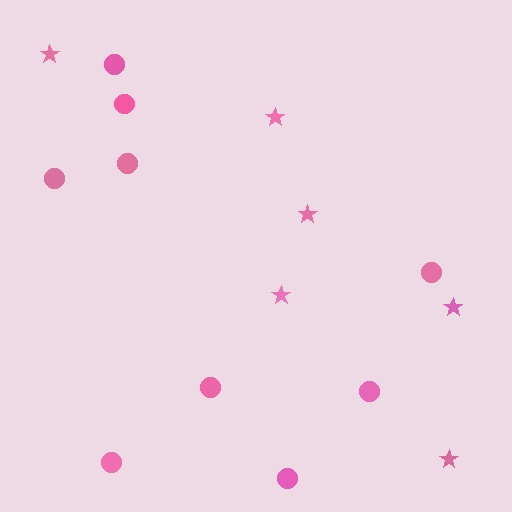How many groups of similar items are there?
There are 2 groups: one group of stars (6) and one group of circles (9).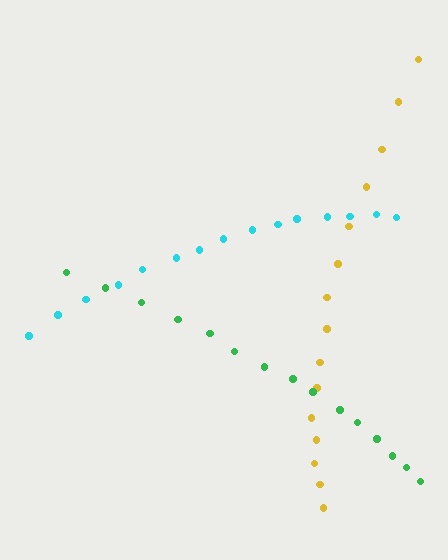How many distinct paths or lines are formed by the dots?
There are 3 distinct paths.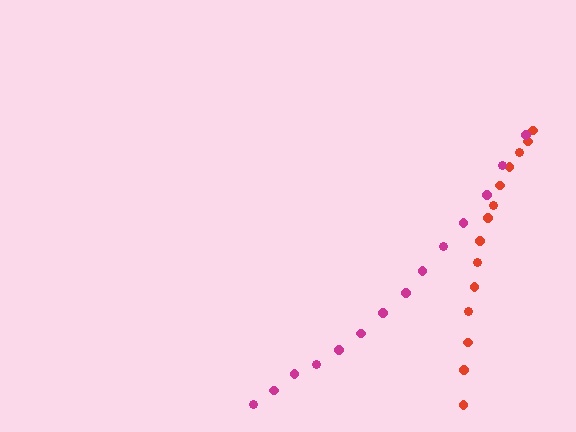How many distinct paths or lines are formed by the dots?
There are 2 distinct paths.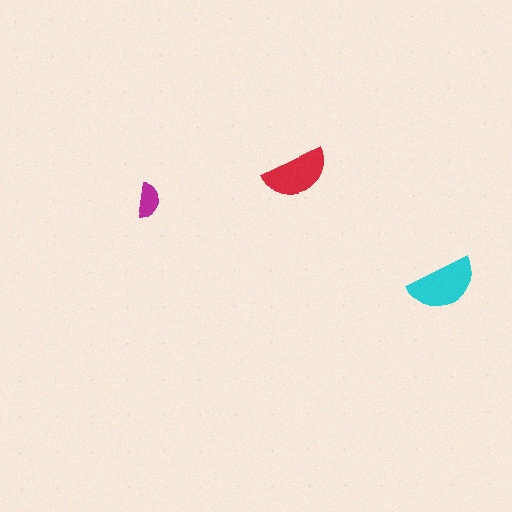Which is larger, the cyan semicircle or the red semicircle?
The cyan one.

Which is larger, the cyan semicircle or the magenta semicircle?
The cyan one.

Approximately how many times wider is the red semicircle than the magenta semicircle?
About 2 times wider.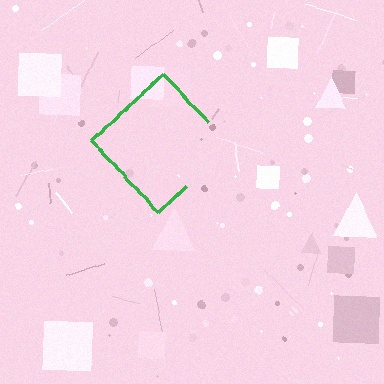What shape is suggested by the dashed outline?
The dashed outline suggests a diamond.